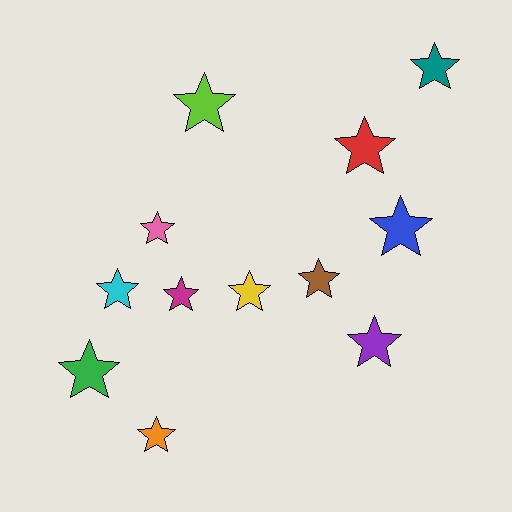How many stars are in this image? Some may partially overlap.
There are 12 stars.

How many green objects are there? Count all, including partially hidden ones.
There is 1 green object.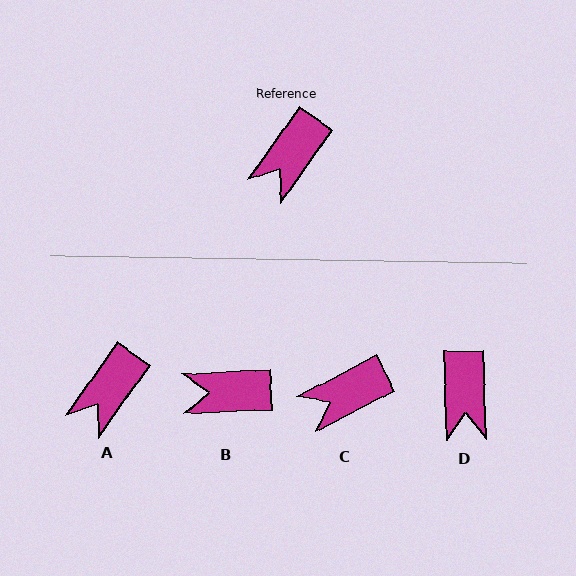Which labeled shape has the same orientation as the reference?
A.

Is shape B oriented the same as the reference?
No, it is off by about 52 degrees.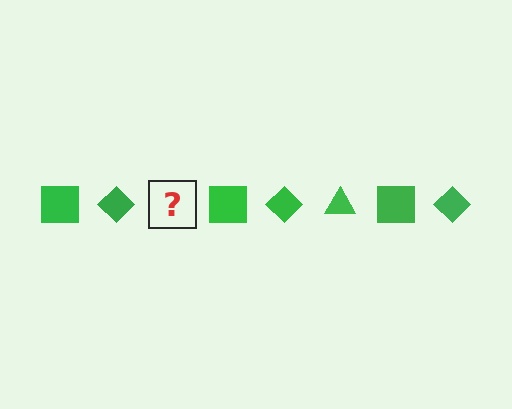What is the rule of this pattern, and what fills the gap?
The rule is that the pattern cycles through square, diamond, triangle shapes in green. The gap should be filled with a green triangle.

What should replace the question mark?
The question mark should be replaced with a green triangle.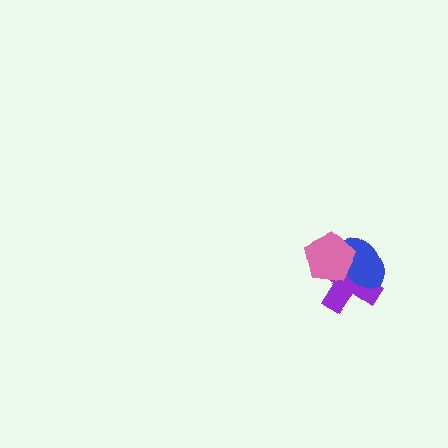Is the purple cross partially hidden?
Yes, it is partially covered by another shape.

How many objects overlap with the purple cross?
2 objects overlap with the purple cross.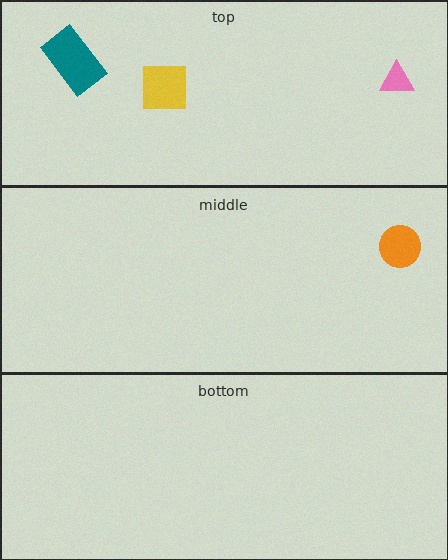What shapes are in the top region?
The teal rectangle, the yellow square, the pink triangle.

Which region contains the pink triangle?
The top region.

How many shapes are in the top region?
3.